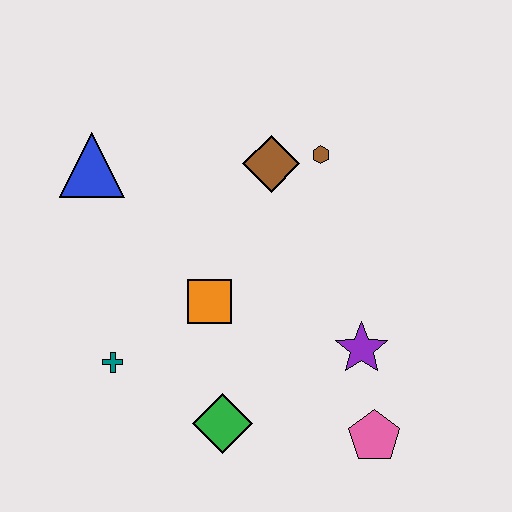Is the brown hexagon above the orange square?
Yes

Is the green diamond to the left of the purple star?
Yes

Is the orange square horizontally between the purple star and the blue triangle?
Yes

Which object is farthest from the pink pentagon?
The blue triangle is farthest from the pink pentagon.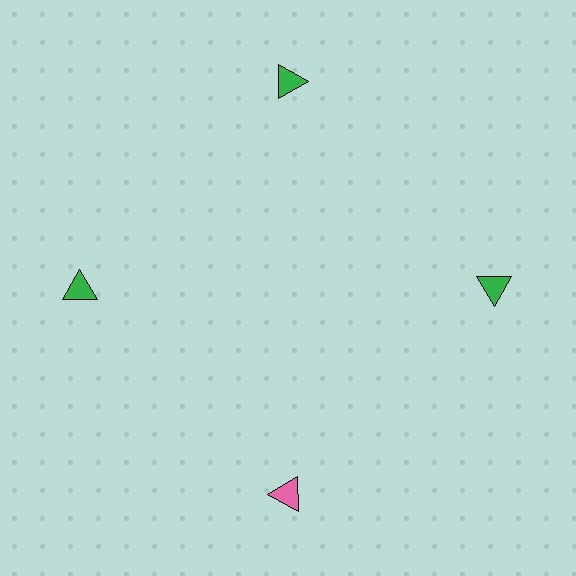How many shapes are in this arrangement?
There are 4 shapes arranged in a ring pattern.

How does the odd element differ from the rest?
It has a different color: pink instead of green.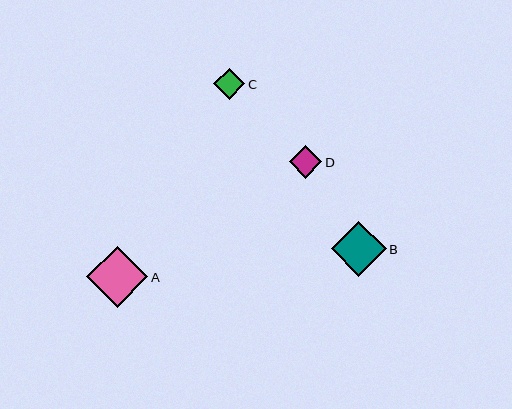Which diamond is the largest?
Diamond A is the largest with a size of approximately 61 pixels.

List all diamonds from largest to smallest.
From largest to smallest: A, B, D, C.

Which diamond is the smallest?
Diamond C is the smallest with a size of approximately 31 pixels.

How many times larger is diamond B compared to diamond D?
Diamond B is approximately 1.7 times the size of diamond D.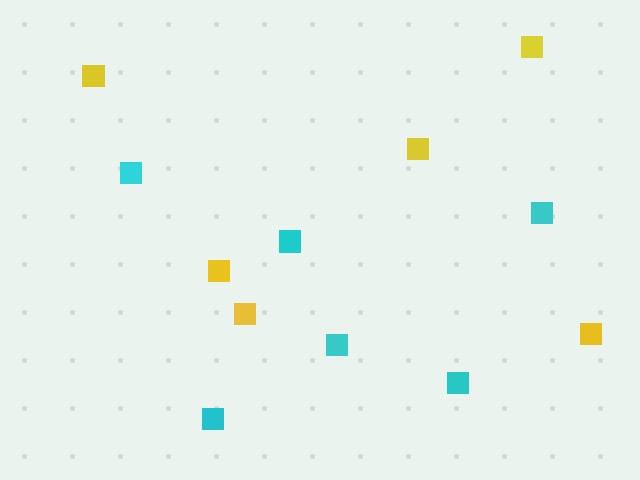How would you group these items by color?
There are 2 groups: one group of cyan squares (6) and one group of yellow squares (6).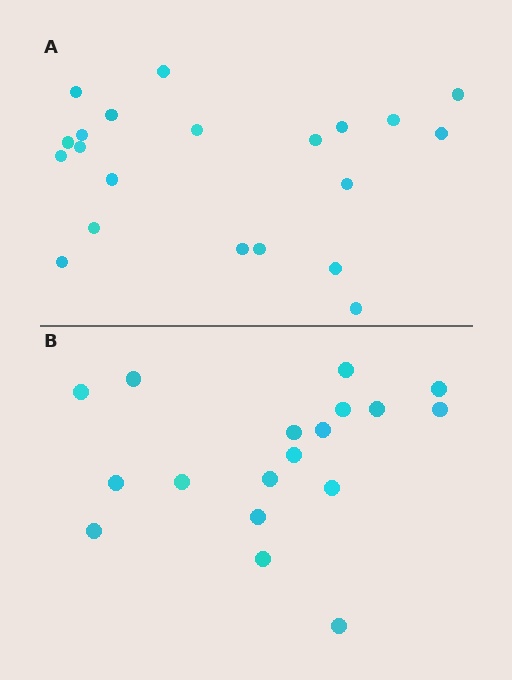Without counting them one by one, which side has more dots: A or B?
Region A (the top region) has more dots.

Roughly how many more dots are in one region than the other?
Region A has just a few more — roughly 2 or 3 more dots than region B.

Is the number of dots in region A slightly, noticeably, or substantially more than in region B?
Region A has only slightly more — the two regions are fairly close. The ratio is roughly 1.2 to 1.